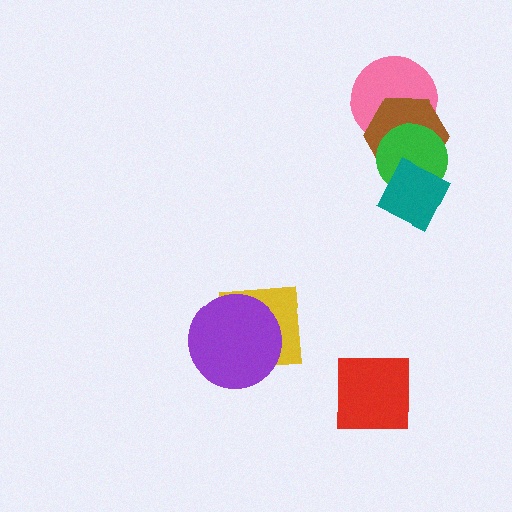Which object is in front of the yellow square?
The purple circle is in front of the yellow square.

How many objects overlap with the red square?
0 objects overlap with the red square.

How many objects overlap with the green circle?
3 objects overlap with the green circle.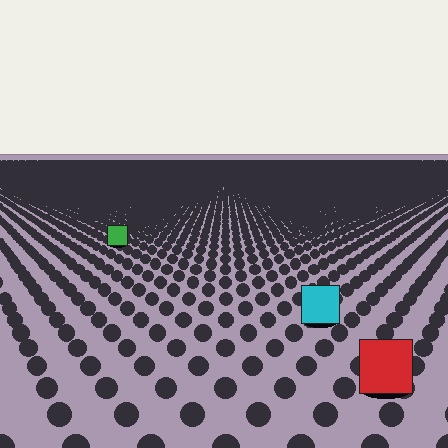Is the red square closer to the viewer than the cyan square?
Yes. The red square is closer — you can tell from the texture gradient: the ground texture is coarser near it.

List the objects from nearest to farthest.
From nearest to farthest: the red square, the cyan square, the green square.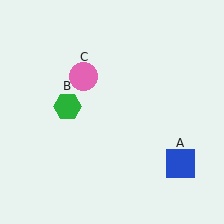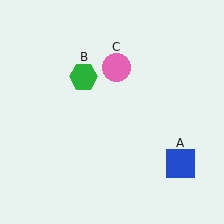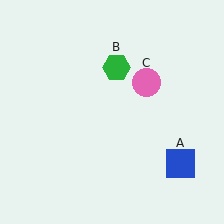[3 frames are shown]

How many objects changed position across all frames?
2 objects changed position: green hexagon (object B), pink circle (object C).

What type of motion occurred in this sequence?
The green hexagon (object B), pink circle (object C) rotated clockwise around the center of the scene.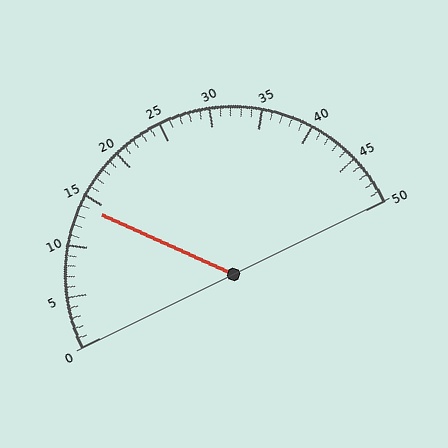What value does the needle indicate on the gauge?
The needle indicates approximately 14.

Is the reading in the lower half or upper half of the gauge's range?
The reading is in the lower half of the range (0 to 50).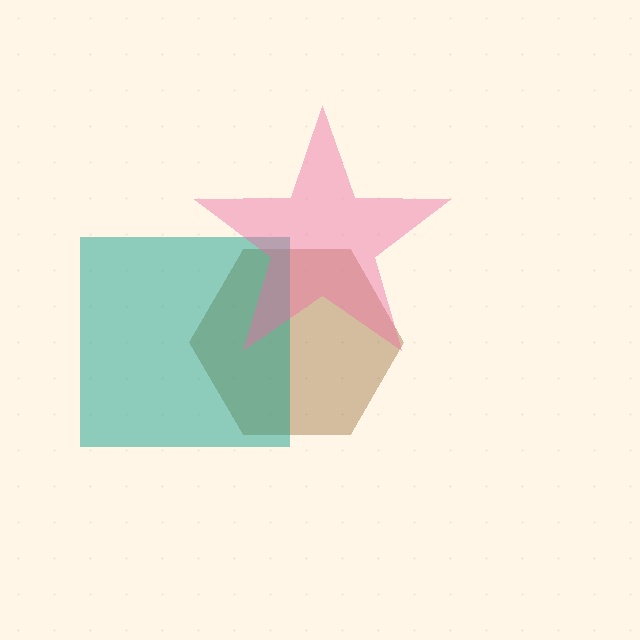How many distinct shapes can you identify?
There are 3 distinct shapes: a brown hexagon, a teal square, a pink star.